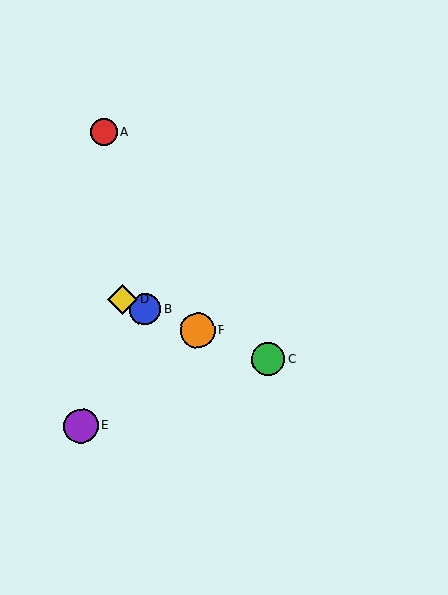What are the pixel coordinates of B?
Object B is at (145, 309).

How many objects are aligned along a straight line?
4 objects (B, C, D, F) are aligned along a straight line.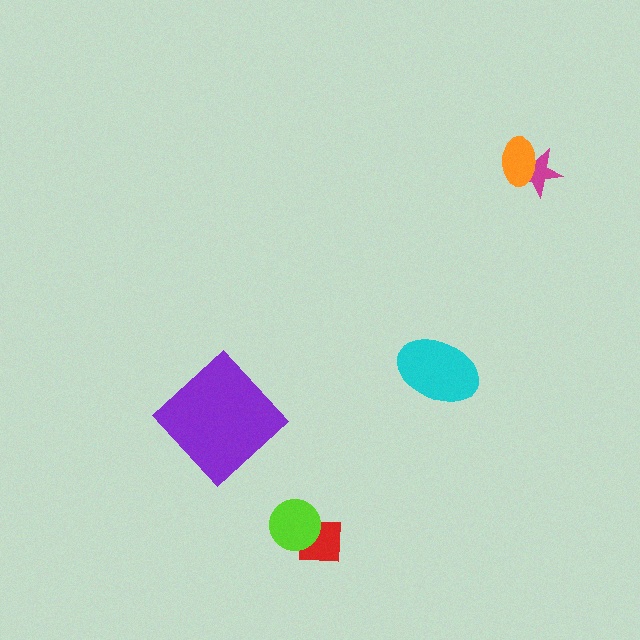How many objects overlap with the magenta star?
1 object overlaps with the magenta star.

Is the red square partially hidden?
Yes, it is partially covered by another shape.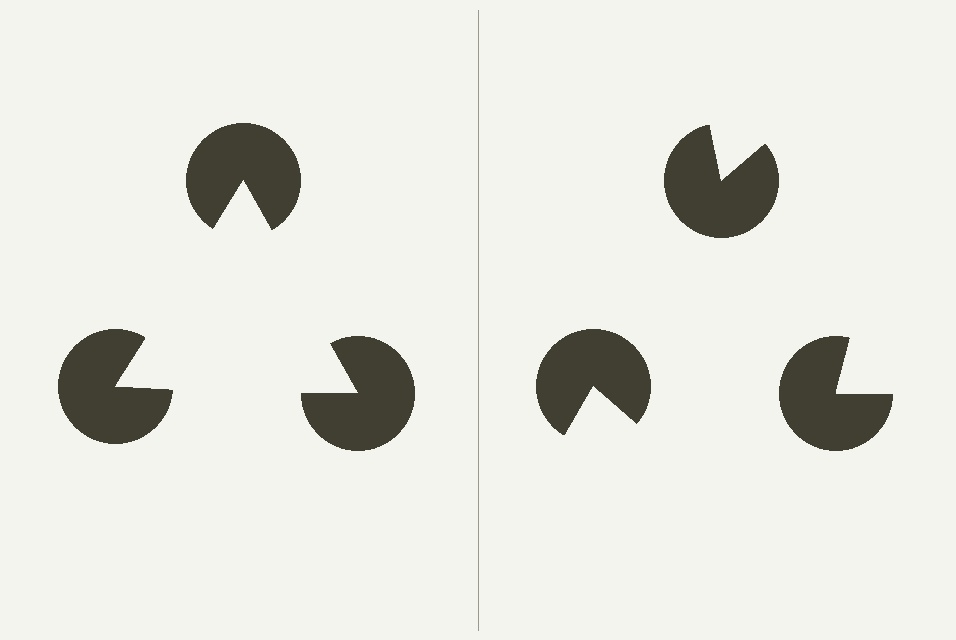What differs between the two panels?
The pac-man discs are positioned identically on both sides; only the wedge orientations differ. On the left they align to a triangle; on the right they are misaligned.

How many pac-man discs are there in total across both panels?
6 — 3 on each side.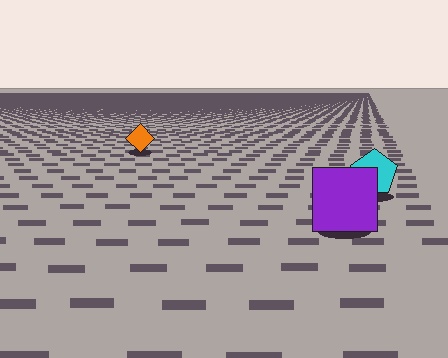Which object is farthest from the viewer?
The orange diamond is farthest from the viewer. It appears smaller and the ground texture around it is denser.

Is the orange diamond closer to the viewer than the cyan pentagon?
No. The cyan pentagon is closer — you can tell from the texture gradient: the ground texture is coarser near it.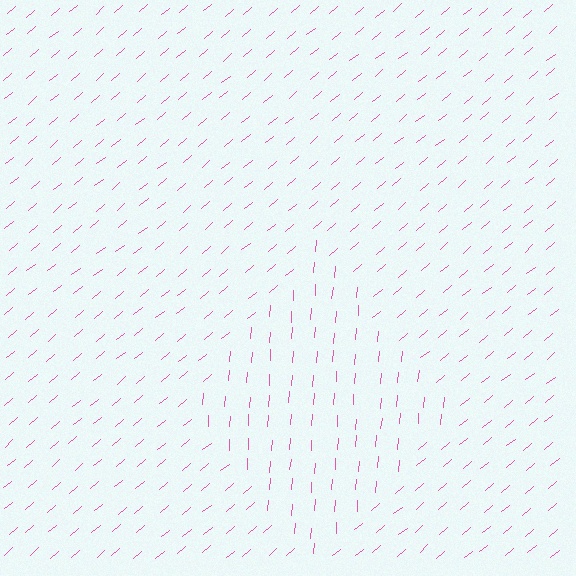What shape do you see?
I see a diamond.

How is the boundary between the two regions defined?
The boundary is defined purely by a change in line orientation (approximately 45 degrees difference). All lines are the same color and thickness.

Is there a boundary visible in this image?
Yes, there is a texture boundary formed by a change in line orientation.